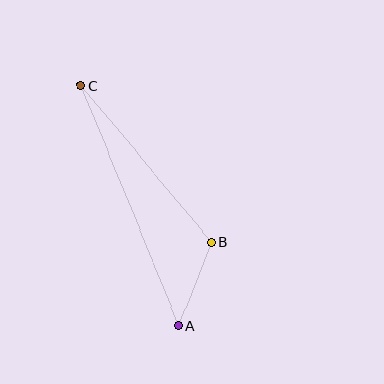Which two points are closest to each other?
Points A and B are closest to each other.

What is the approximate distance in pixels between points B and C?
The distance between B and C is approximately 204 pixels.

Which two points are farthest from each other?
Points A and C are farthest from each other.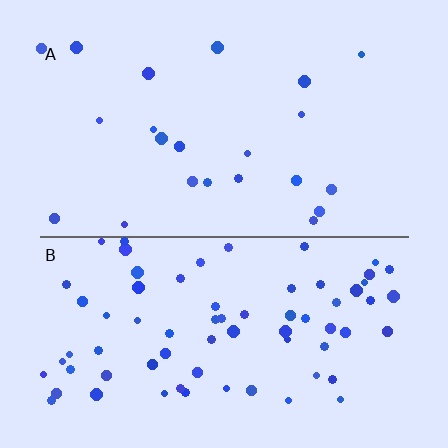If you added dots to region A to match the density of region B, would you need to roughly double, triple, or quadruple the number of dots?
Approximately triple.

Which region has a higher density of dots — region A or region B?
B (the bottom).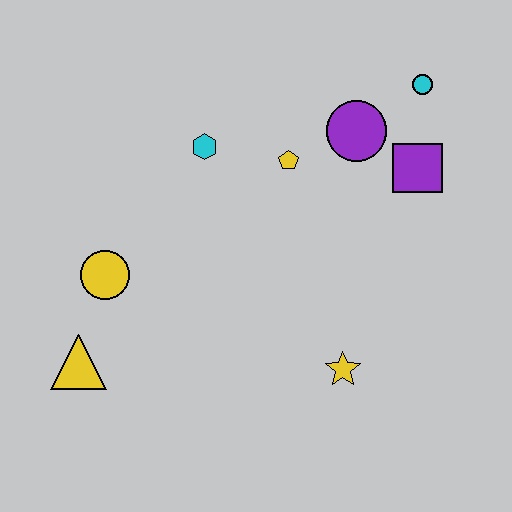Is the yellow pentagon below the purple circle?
Yes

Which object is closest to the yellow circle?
The yellow triangle is closest to the yellow circle.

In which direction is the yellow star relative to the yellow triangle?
The yellow star is to the right of the yellow triangle.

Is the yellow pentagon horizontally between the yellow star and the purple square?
No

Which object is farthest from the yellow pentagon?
The yellow triangle is farthest from the yellow pentagon.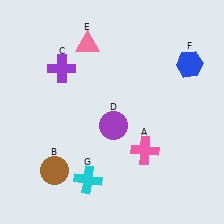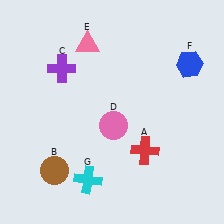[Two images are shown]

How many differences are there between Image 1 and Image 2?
There are 2 differences between the two images.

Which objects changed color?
A changed from pink to red. D changed from purple to pink.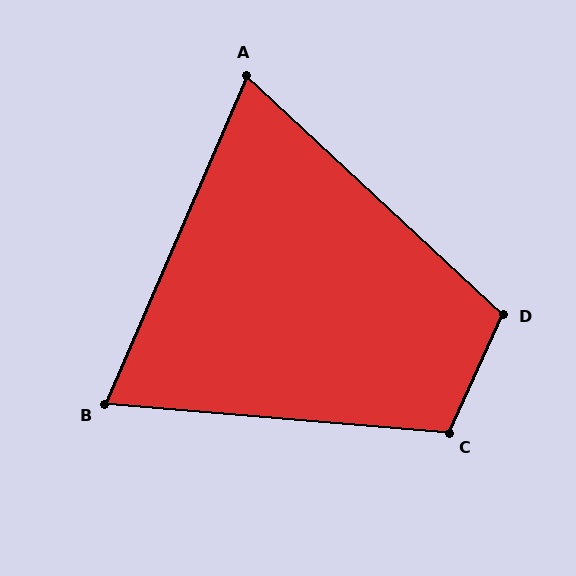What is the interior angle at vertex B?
Approximately 72 degrees (acute).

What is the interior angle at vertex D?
Approximately 108 degrees (obtuse).